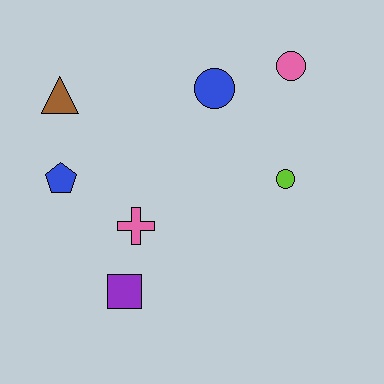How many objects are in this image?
There are 7 objects.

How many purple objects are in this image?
There is 1 purple object.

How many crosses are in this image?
There is 1 cross.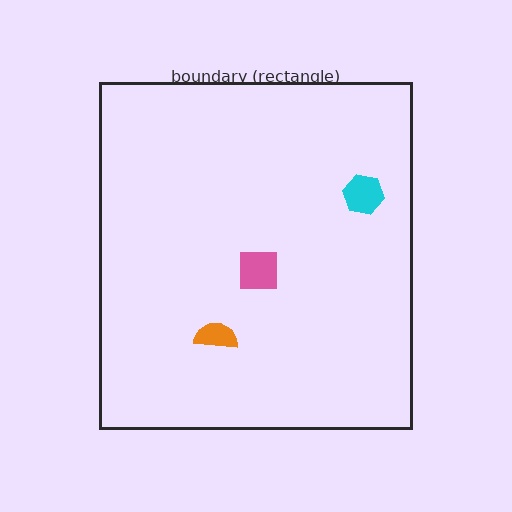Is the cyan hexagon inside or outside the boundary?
Inside.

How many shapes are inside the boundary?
3 inside, 0 outside.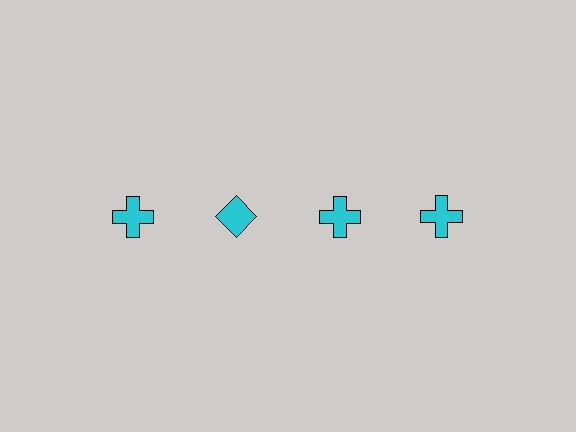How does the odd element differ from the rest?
It has a different shape: diamond instead of cross.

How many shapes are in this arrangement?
There are 4 shapes arranged in a grid pattern.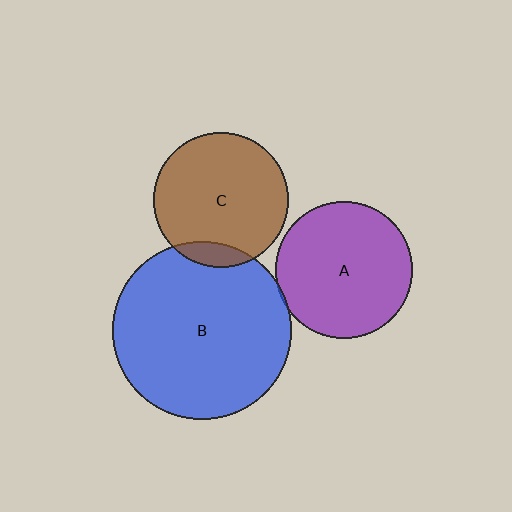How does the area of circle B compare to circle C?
Approximately 1.7 times.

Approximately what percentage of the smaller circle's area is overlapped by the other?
Approximately 5%.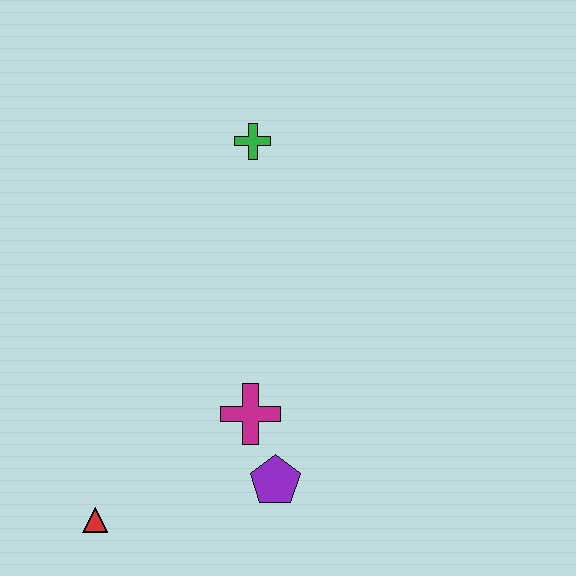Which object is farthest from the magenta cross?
The green cross is farthest from the magenta cross.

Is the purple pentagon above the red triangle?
Yes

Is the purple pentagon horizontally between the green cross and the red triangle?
No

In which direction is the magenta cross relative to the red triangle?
The magenta cross is to the right of the red triangle.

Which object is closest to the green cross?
The magenta cross is closest to the green cross.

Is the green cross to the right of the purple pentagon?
No